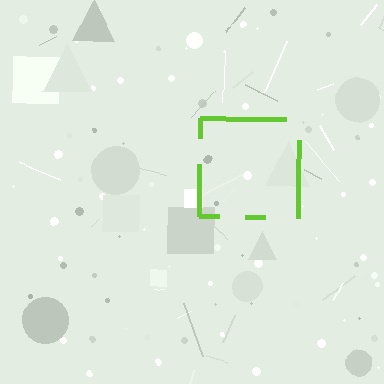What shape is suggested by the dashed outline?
The dashed outline suggests a square.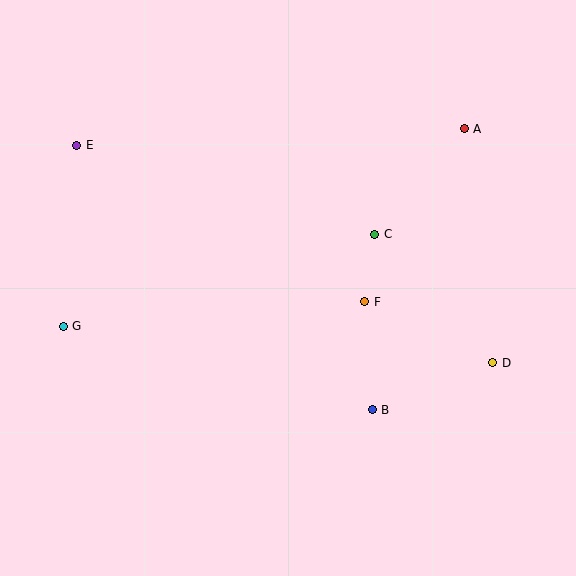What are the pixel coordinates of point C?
Point C is at (375, 234).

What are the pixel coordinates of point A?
Point A is at (464, 129).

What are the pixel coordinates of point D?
Point D is at (493, 363).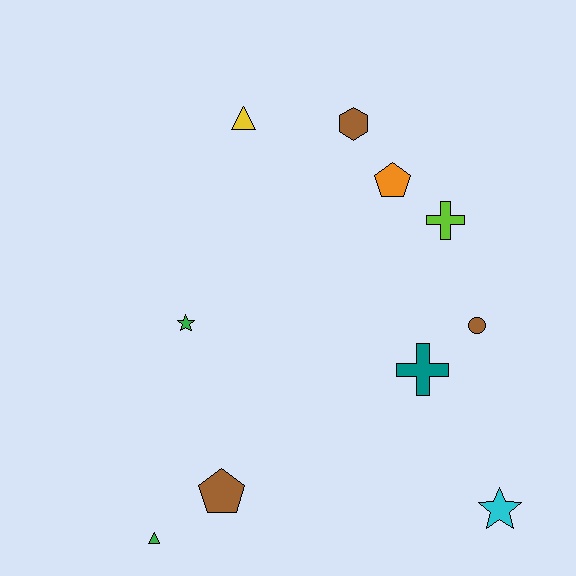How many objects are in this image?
There are 10 objects.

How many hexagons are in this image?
There is 1 hexagon.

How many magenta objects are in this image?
There are no magenta objects.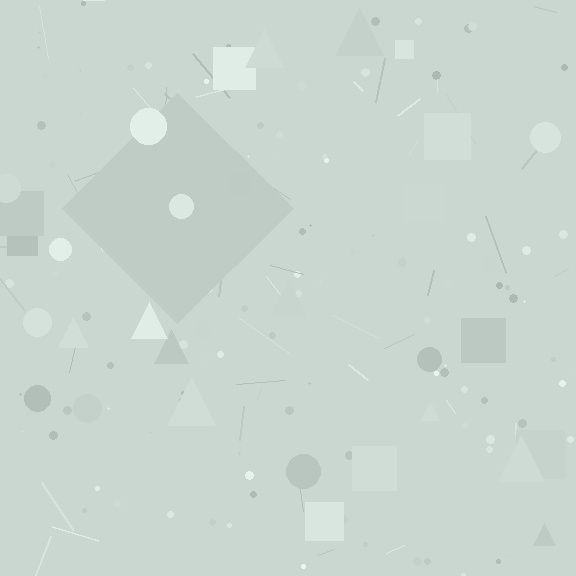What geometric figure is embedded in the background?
A diamond is embedded in the background.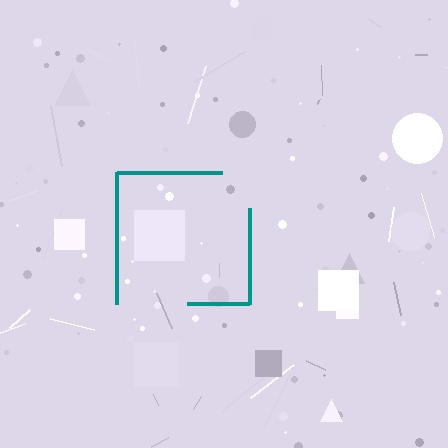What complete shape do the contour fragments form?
The contour fragments form a square.